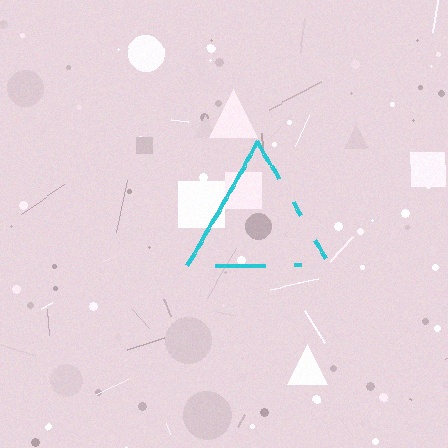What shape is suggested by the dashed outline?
The dashed outline suggests a triangle.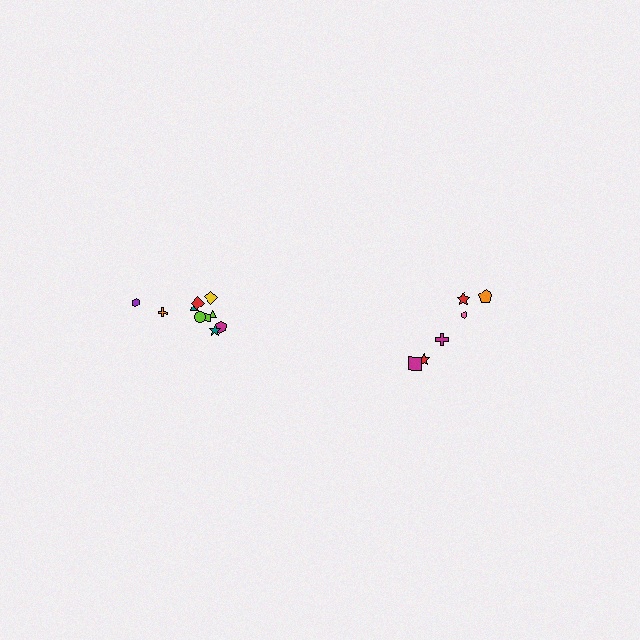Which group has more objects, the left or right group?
The left group.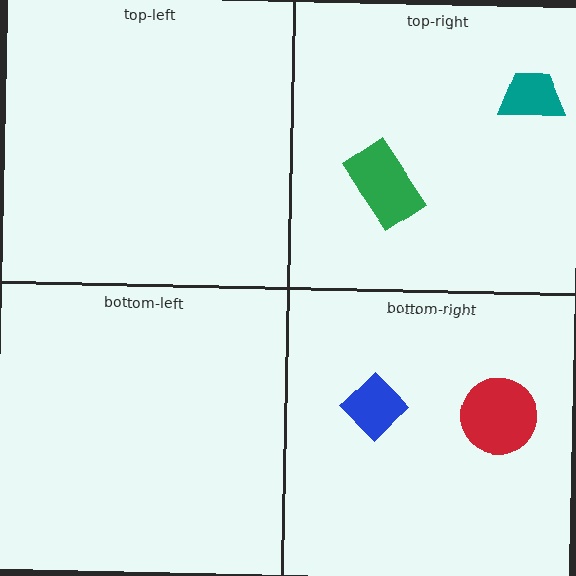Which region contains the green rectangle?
The top-right region.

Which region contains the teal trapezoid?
The top-right region.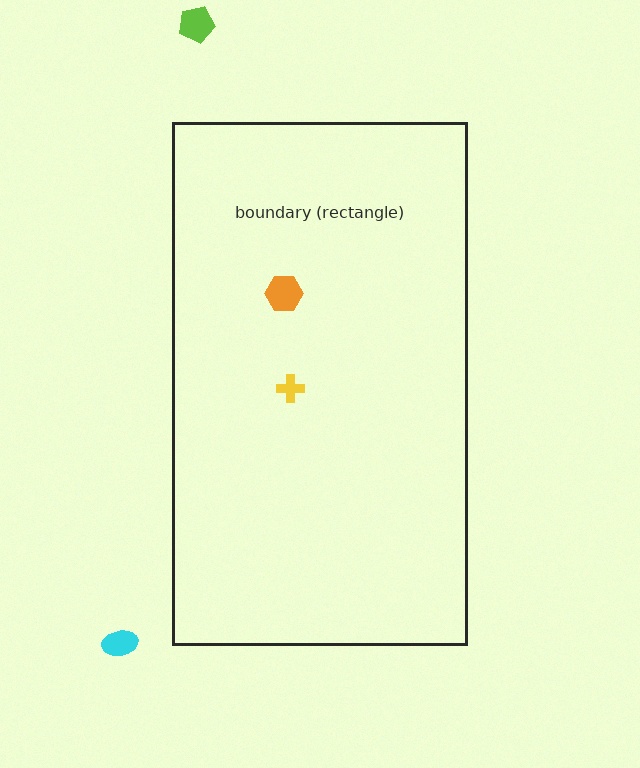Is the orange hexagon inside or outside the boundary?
Inside.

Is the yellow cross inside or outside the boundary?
Inside.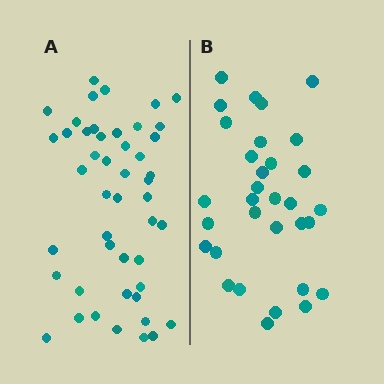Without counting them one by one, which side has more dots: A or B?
Region A (the left region) has more dots.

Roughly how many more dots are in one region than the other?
Region A has approximately 15 more dots than region B.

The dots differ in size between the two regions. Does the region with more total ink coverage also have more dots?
No. Region B has more total ink coverage because its dots are larger, but region A actually contains more individual dots. Total area can be misleading — the number of items is what matters here.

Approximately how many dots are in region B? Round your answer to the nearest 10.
About 30 dots. (The exact count is 32, which rounds to 30.)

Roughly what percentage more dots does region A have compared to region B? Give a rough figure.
About 45% more.